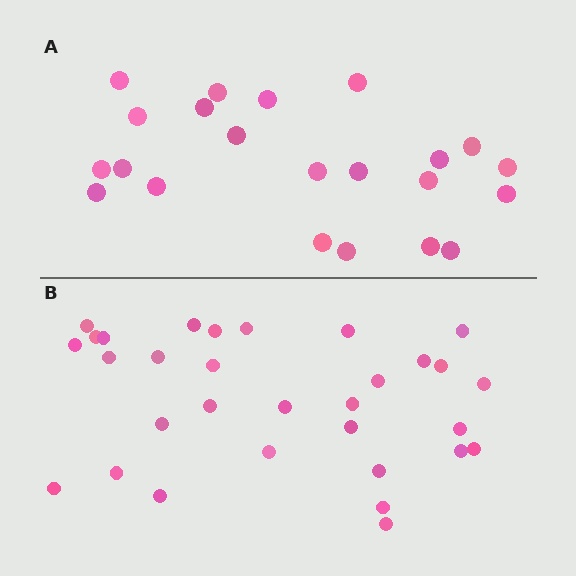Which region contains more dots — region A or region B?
Region B (the bottom region) has more dots.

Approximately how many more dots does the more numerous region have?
Region B has roughly 8 or so more dots than region A.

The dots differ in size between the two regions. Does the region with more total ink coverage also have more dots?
No. Region A has more total ink coverage because its dots are larger, but region B actually contains more individual dots. Total area can be misleading — the number of items is what matters here.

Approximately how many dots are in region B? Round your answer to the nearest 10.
About 30 dots. (The exact count is 31, which rounds to 30.)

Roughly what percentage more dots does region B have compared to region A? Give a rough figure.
About 40% more.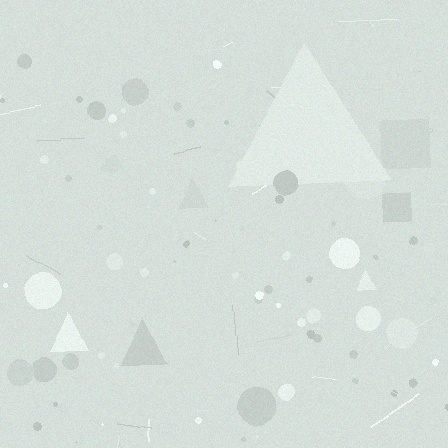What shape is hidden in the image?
A triangle is hidden in the image.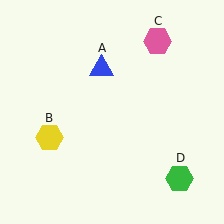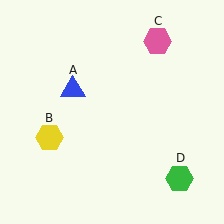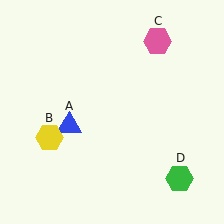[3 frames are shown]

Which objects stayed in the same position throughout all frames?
Yellow hexagon (object B) and pink hexagon (object C) and green hexagon (object D) remained stationary.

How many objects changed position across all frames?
1 object changed position: blue triangle (object A).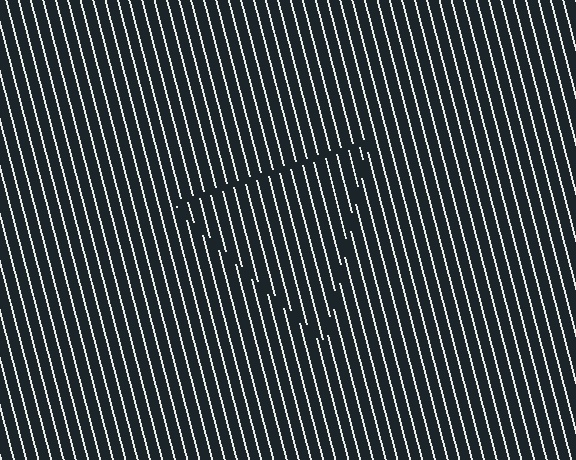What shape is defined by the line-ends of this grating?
An illusory triangle. The interior of the shape contains the same grating, shifted by half a period — the contour is defined by the phase discontinuity where line-ends from the inner and outer gratings abut.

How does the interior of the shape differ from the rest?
The interior of the shape contains the same grating, shifted by half a period — the contour is defined by the phase discontinuity where line-ends from the inner and outer gratings abut.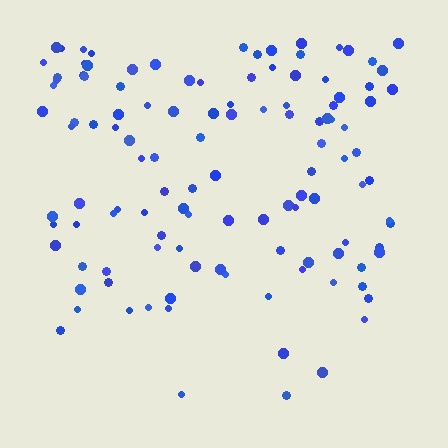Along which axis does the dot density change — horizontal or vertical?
Vertical.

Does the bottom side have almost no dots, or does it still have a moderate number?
Still a moderate number, just noticeably fewer than the top.